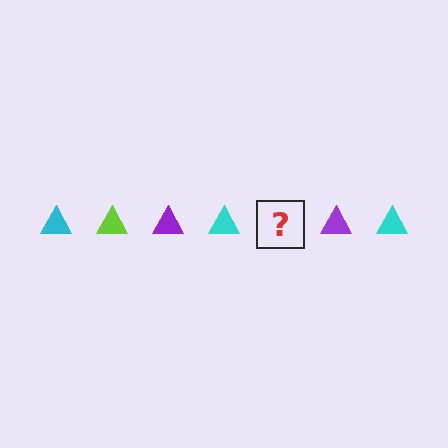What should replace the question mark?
The question mark should be replaced with a lime triangle.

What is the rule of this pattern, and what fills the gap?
The rule is that the pattern cycles through cyan, lime, purple triangles. The gap should be filled with a lime triangle.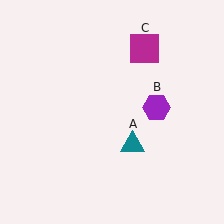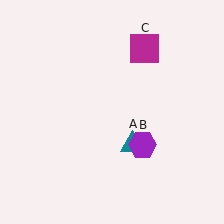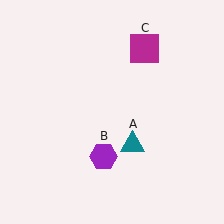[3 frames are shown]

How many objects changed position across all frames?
1 object changed position: purple hexagon (object B).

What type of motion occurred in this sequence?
The purple hexagon (object B) rotated clockwise around the center of the scene.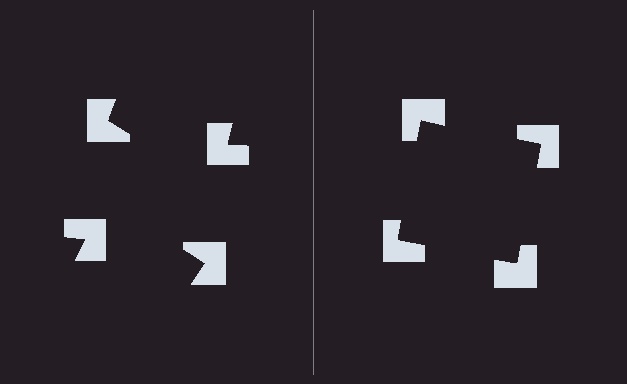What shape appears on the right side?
An illusory square.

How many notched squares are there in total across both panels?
8 — 4 on each side.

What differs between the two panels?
The notched squares are positioned identically on both sides; only the wedge orientations differ. On the right they align to a square; on the left they are misaligned.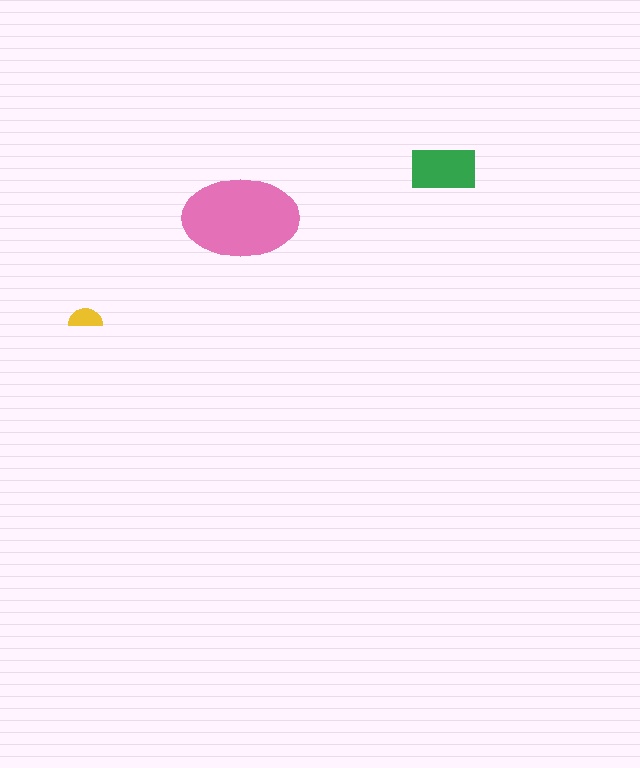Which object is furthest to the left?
The yellow semicircle is leftmost.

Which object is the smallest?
The yellow semicircle.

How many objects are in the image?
There are 3 objects in the image.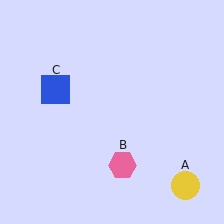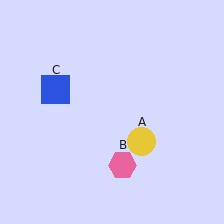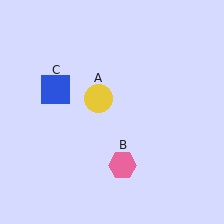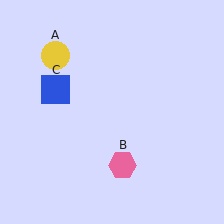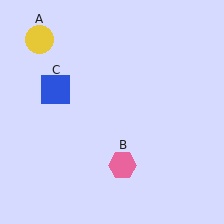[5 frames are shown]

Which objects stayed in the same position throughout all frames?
Pink hexagon (object B) and blue square (object C) remained stationary.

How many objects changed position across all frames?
1 object changed position: yellow circle (object A).